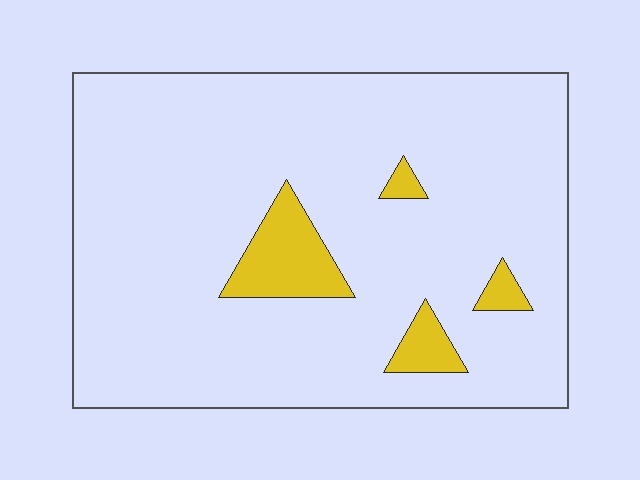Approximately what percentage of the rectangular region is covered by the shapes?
Approximately 10%.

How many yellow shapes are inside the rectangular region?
4.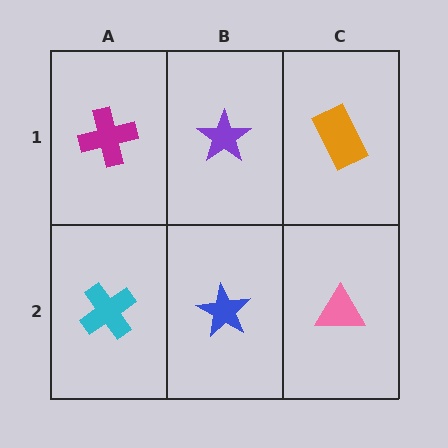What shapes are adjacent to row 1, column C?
A pink triangle (row 2, column C), a purple star (row 1, column B).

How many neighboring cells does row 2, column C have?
2.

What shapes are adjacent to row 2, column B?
A purple star (row 1, column B), a cyan cross (row 2, column A), a pink triangle (row 2, column C).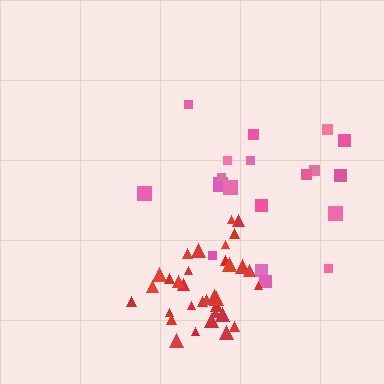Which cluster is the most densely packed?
Red.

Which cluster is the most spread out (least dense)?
Pink.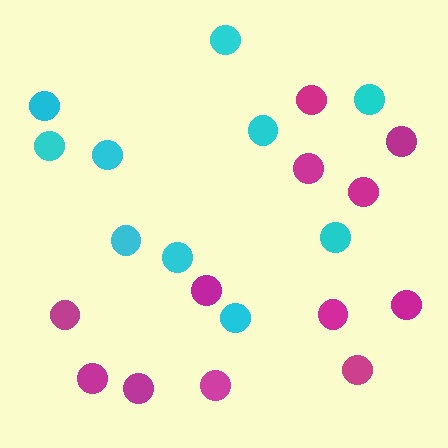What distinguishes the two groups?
There are 2 groups: one group of magenta circles (12) and one group of cyan circles (10).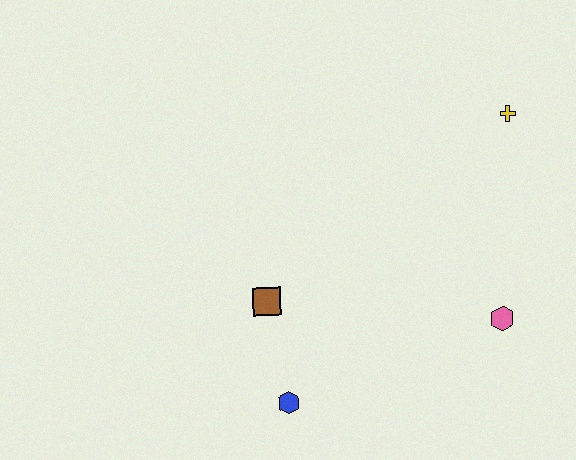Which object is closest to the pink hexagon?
The yellow cross is closest to the pink hexagon.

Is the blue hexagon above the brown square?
No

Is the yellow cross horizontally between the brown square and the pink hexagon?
No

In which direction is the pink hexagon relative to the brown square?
The pink hexagon is to the right of the brown square.